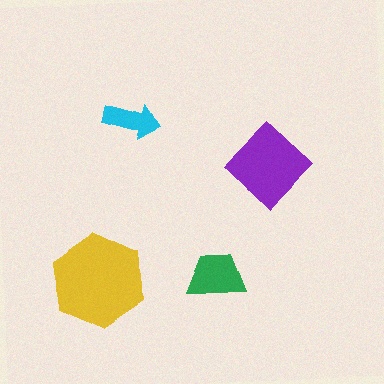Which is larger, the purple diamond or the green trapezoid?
The purple diamond.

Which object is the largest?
The yellow hexagon.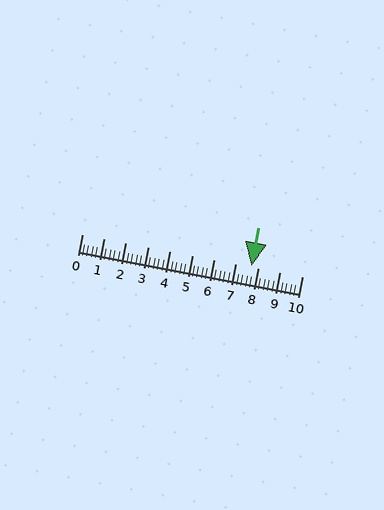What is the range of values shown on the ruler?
The ruler shows values from 0 to 10.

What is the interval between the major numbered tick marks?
The major tick marks are spaced 1 units apart.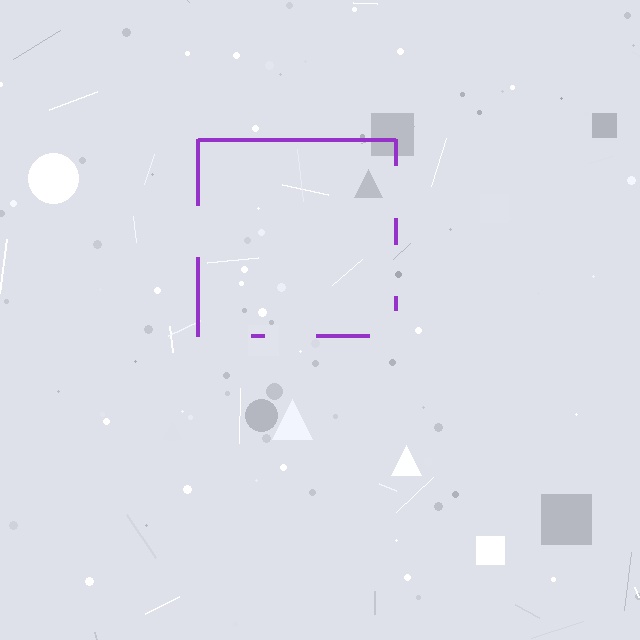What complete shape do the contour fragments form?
The contour fragments form a square.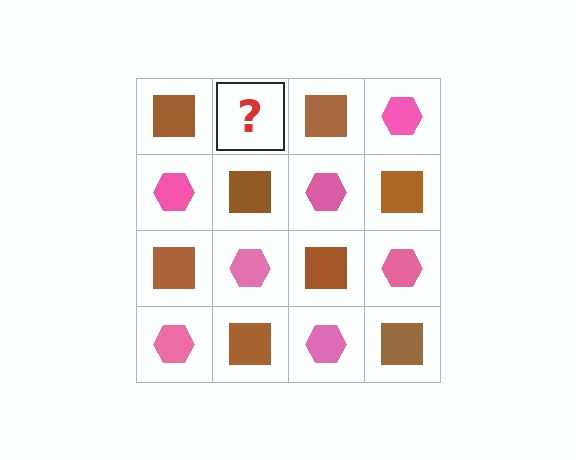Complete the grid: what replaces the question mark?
The question mark should be replaced with a pink hexagon.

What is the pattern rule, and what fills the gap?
The rule is that it alternates brown square and pink hexagon in a checkerboard pattern. The gap should be filled with a pink hexagon.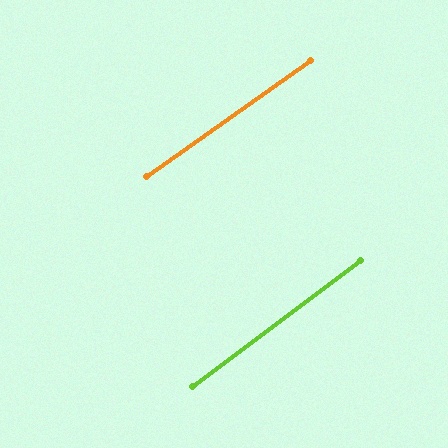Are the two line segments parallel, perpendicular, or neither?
Parallel — their directions differ by only 1.6°.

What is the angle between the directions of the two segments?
Approximately 2 degrees.